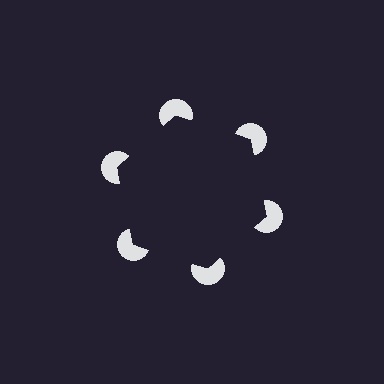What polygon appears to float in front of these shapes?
An illusory hexagon — its edges are inferred from the aligned wedge cuts in the pac-man discs, not physically drawn.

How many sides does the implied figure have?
6 sides.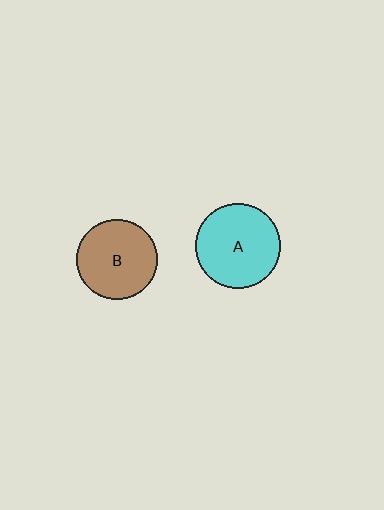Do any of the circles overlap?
No, none of the circles overlap.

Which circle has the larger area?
Circle A (cyan).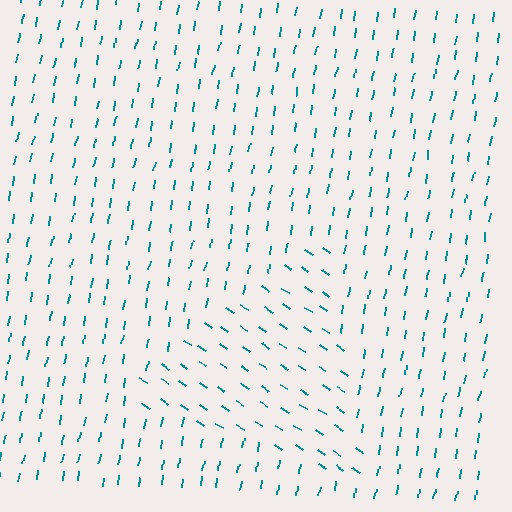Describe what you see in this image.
The image is filled with small teal line segments. A triangle region in the image has lines oriented differently from the surrounding lines, creating a visible texture boundary.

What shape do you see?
I see a triangle.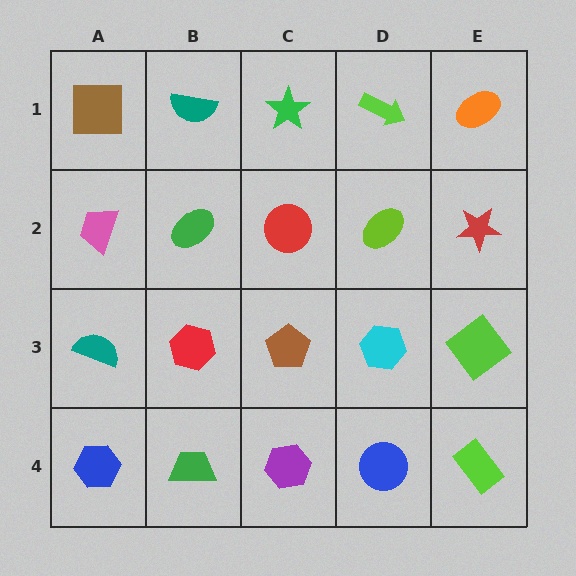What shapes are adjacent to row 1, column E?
A red star (row 2, column E), a lime arrow (row 1, column D).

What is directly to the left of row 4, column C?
A green trapezoid.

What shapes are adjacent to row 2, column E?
An orange ellipse (row 1, column E), a lime diamond (row 3, column E), a lime ellipse (row 2, column D).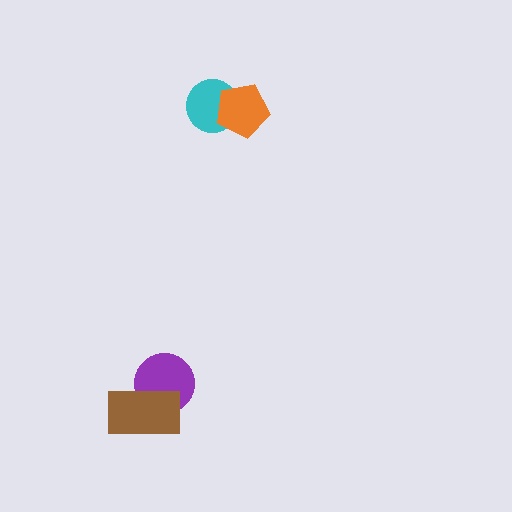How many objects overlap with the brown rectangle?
1 object overlaps with the brown rectangle.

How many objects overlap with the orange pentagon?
1 object overlaps with the orange pentagon.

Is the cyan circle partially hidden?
Yes, it is partially covered by another shape.